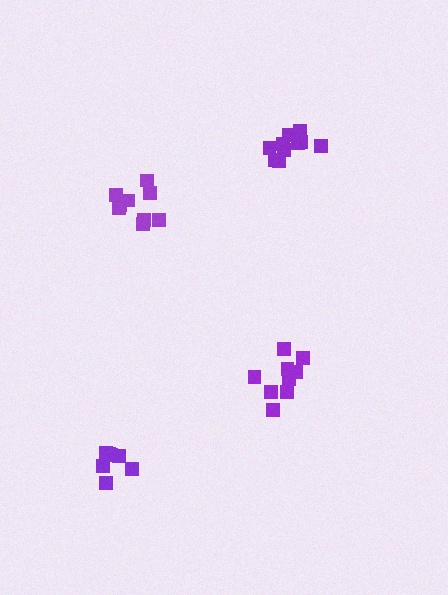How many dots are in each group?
Group 1: 7 dots, Group 2: 10 dots, Group 3: 9 dots, Group 4: 9 dots (35 total).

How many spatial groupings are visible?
There are 4 spatial groupings.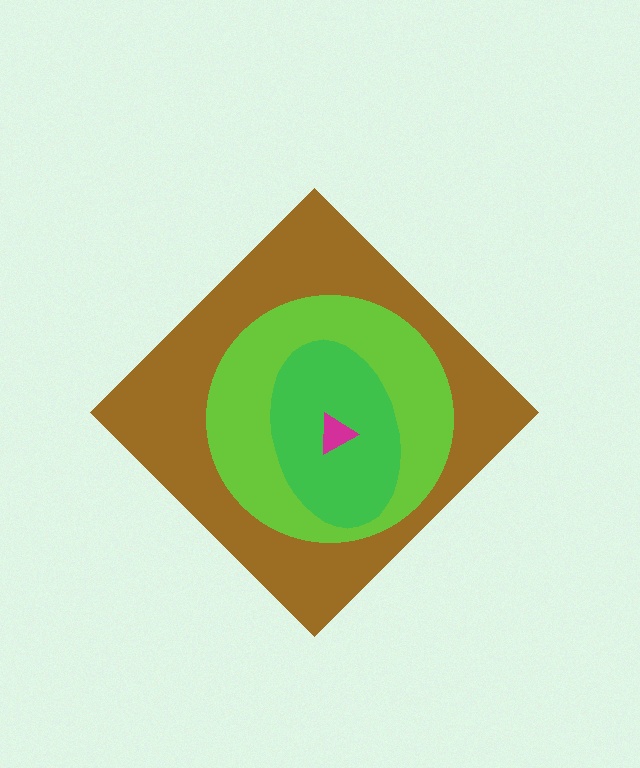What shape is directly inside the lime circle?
The green ellipse.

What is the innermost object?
The magenta triangle.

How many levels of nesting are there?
4.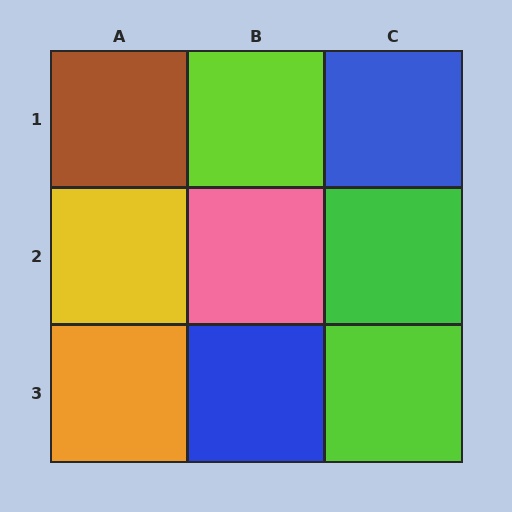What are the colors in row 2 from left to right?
Yellow, pink, green.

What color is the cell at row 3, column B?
Blue.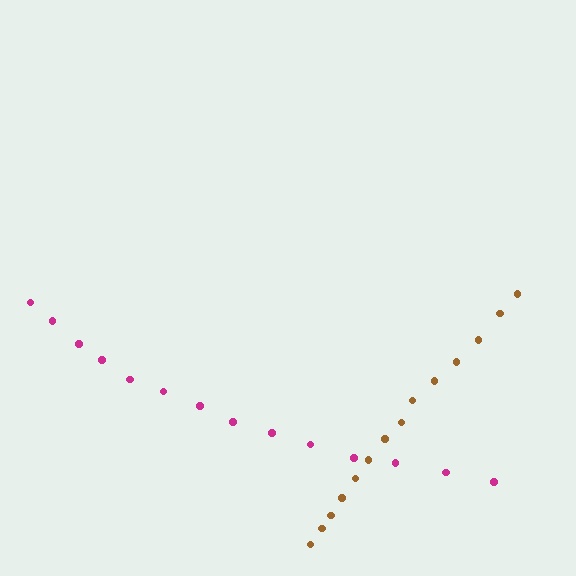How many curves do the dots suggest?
There are 2 distinct paths.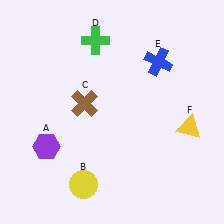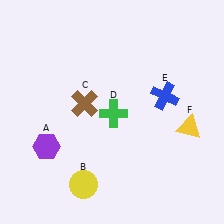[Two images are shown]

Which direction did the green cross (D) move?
The green cross (D) moved down.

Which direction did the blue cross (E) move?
The blue cross (E) moved down.